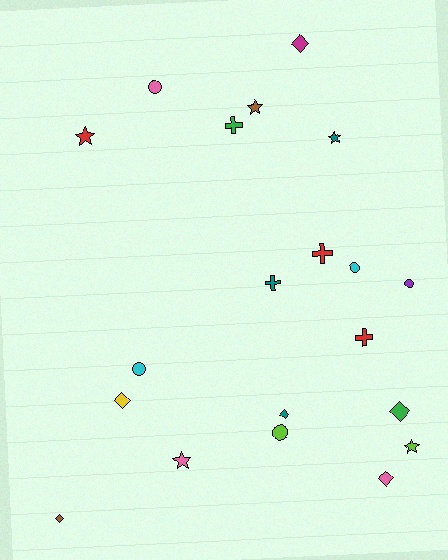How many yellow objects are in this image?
There is 1 yellow object.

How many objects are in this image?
There are 20 objects.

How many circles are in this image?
There are 5 circles.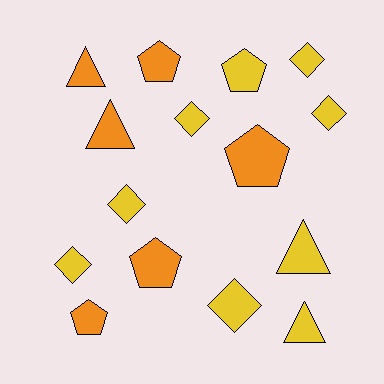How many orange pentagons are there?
There are 4 orange pentagons.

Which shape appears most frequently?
Diamond, with 6 objects.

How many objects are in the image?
There are 15 objects.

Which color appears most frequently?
Yellow, with 9 objects.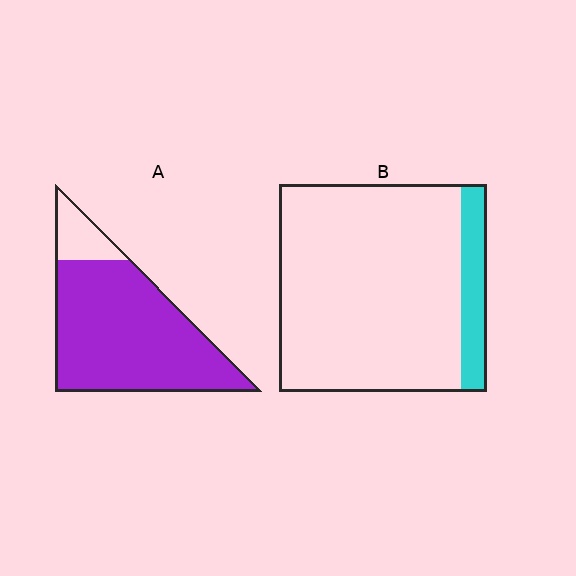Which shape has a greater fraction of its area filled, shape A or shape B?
Shape A.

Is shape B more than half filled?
No.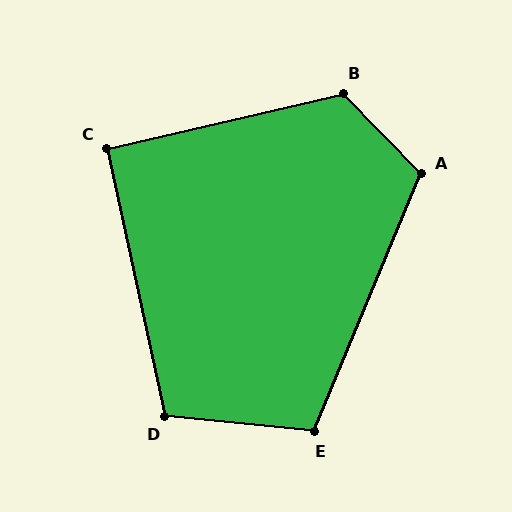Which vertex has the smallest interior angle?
C, at approximately 91 degrees.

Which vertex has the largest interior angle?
B, at approximately 121 degrees.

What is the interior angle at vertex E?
Approximately 107 degrees (obtuse).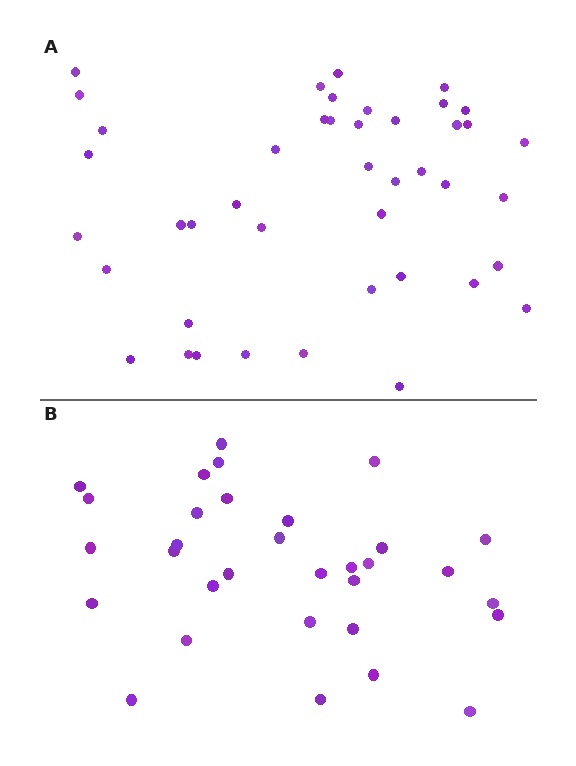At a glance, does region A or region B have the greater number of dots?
Region A (the top region) has more dots.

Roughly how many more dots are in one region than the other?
Region A has roughly 12 or so more dots than region B.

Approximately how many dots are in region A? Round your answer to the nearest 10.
About 40 dots. (The exact count is 43, which rounds to 40.)